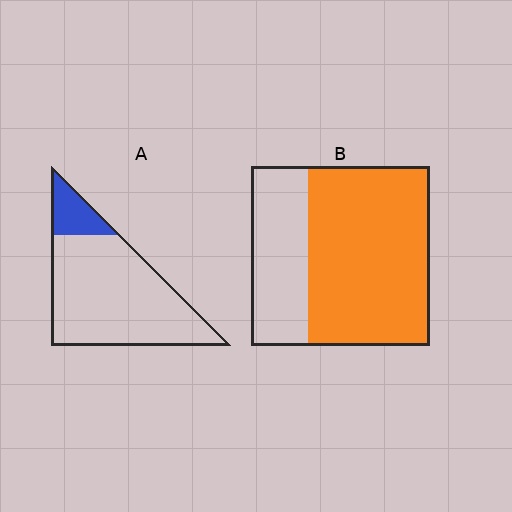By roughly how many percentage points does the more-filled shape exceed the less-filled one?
By roughly 55 percentage points (B over A).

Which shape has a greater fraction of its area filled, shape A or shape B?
Shape B.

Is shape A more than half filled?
No.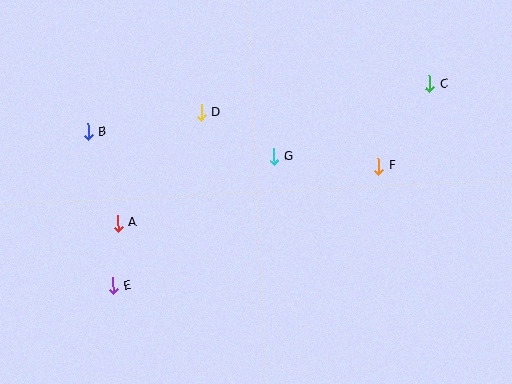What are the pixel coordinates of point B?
Point B is at (88, 132).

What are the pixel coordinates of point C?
Point C is at (430, 84).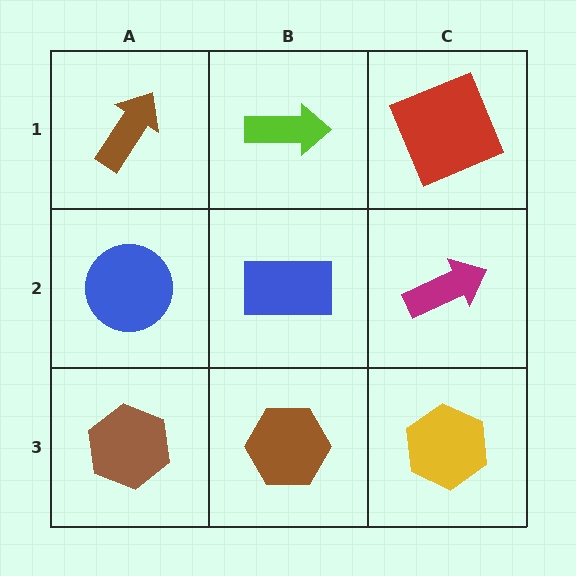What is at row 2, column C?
A magenta arrow.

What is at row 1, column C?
A red square.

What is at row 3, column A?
A brown hexagon.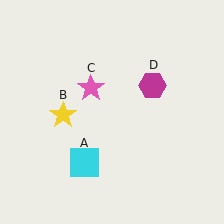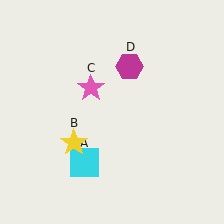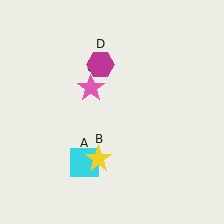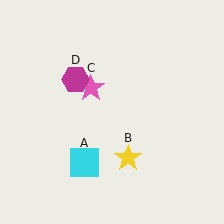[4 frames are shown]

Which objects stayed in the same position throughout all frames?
Cyan square (object A) and pink star (object C) remained stationary.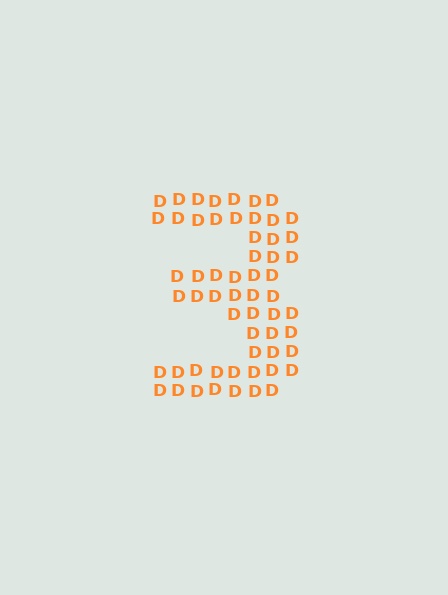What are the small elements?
The small elements are letter D's.